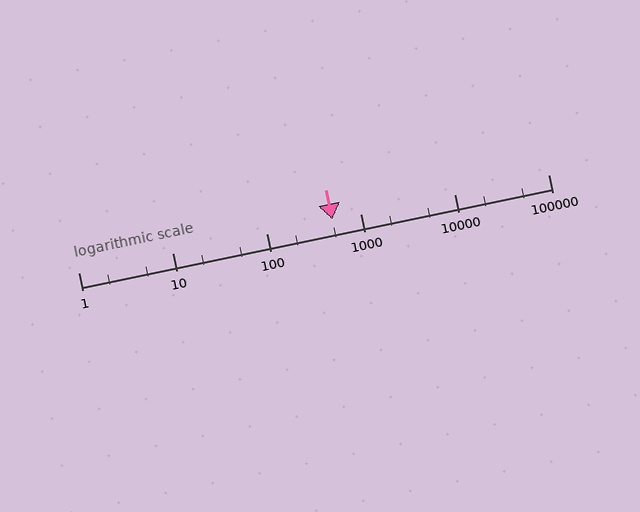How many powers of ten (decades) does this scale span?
The scale spans 5 decades, from 1 to 100000.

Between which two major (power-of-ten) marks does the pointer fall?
The pointer is between 100 and 1000.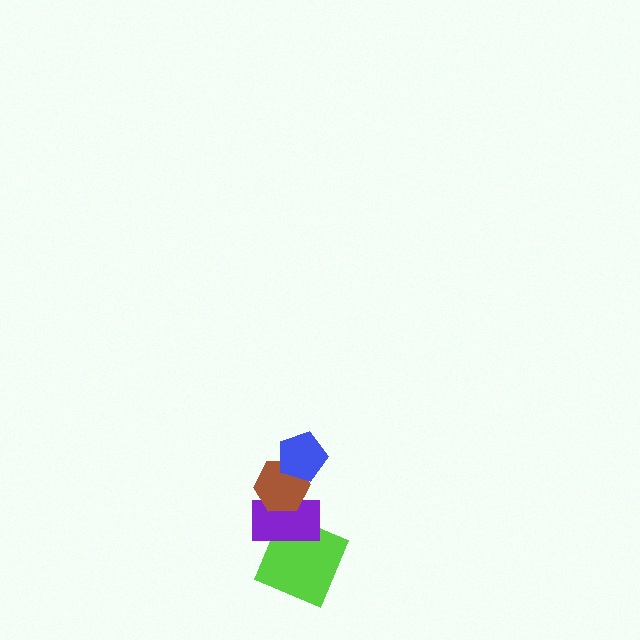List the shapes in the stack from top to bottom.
From top to bottom: the blue pentagon, the brown hexagon, the purple rectangle, the lime square.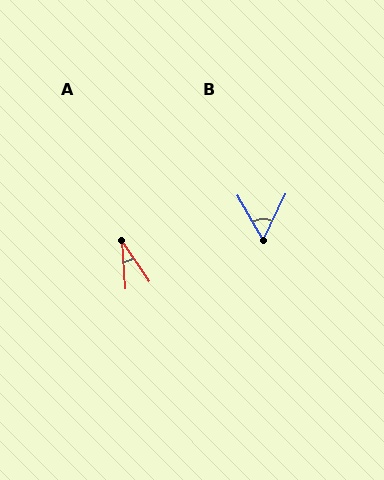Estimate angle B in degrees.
Approximately 55 degrees.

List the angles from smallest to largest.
A (31°), B (55°).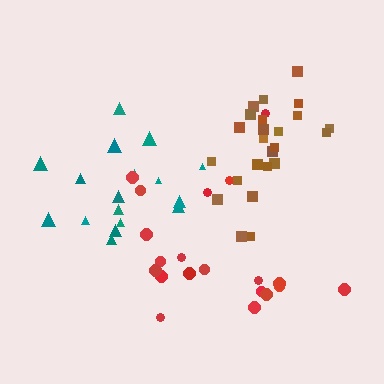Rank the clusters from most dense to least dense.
brown, teal, red.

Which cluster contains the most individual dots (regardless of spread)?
Brown (24).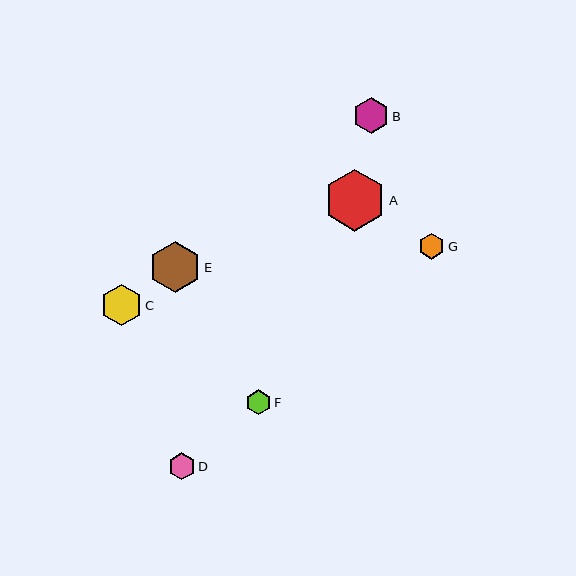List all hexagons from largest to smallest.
From largest to smallest: A, E, C, B, D, G, F.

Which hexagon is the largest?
Hexagon A is the largest with a size of approximately 62 pixels.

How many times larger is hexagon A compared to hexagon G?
Hexagon A is approximately 2.3 times the size of hexagon G.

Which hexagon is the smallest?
Hexagon F is the smallest with a size of approximately 25 pixels.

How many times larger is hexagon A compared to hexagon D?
Hexagon A is approximately 2.3 times the size of hexagon D.